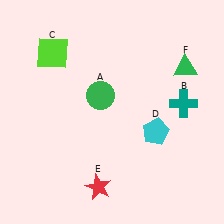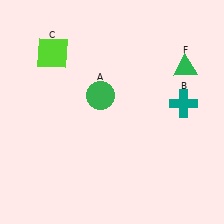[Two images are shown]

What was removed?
The cyan pentagon (D), the red star (E) were removed in Image 2.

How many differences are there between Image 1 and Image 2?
There are 2 differences between the two images.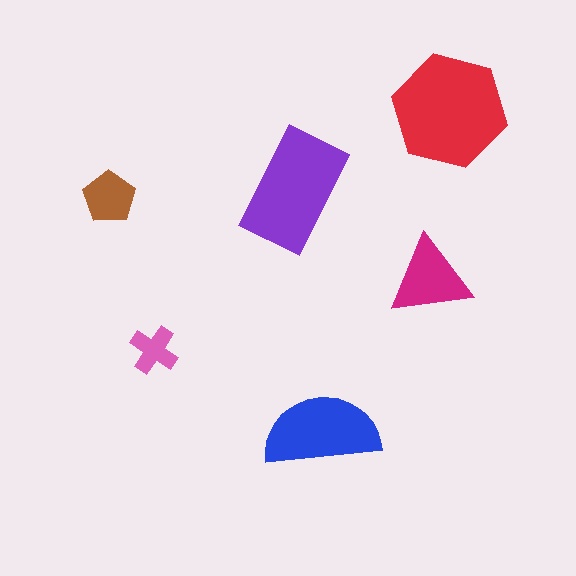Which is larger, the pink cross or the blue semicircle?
The blue semicircle.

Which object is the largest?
The red hexagon.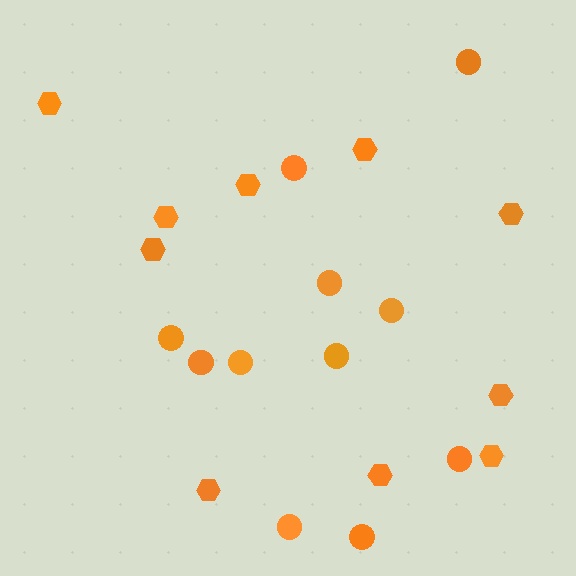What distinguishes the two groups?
There are 2 groups: one group of circles (11) and one group of hexagons (10).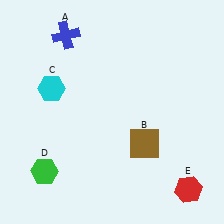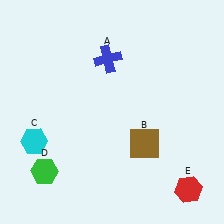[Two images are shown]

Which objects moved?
The objects that moved are: the blue cross (A), the cyan hexagon (C).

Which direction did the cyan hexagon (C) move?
The cyan hexagon (C) moved down.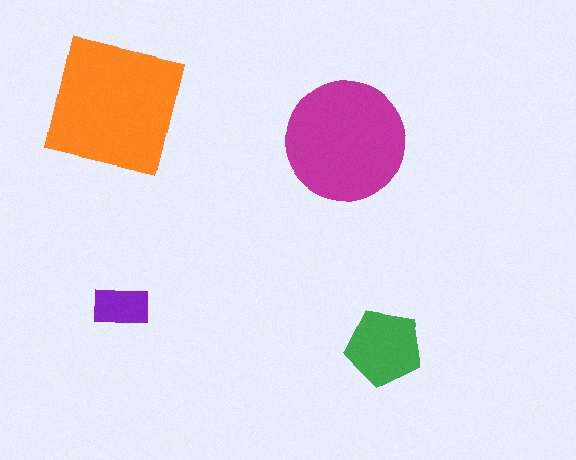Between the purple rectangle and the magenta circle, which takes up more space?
The magenta circle.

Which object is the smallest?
The purple rectangle.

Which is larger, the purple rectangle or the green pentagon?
The green pentagon.